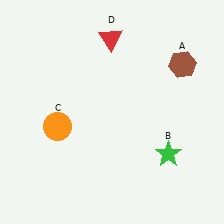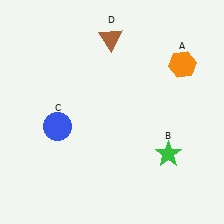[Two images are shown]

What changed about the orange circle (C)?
In Image 1, C is orange. In Image 2, it changed to blue.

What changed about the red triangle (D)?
In Image 1, D is red. In Image 2, it changed to brown.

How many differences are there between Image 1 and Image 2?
There are 3 differences between the two images.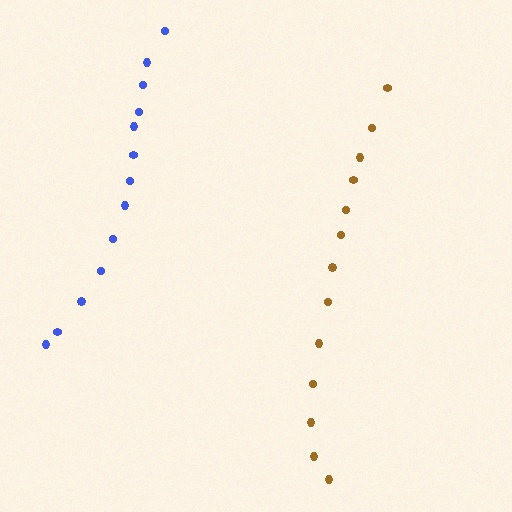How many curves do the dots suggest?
There are 2 distinct paths.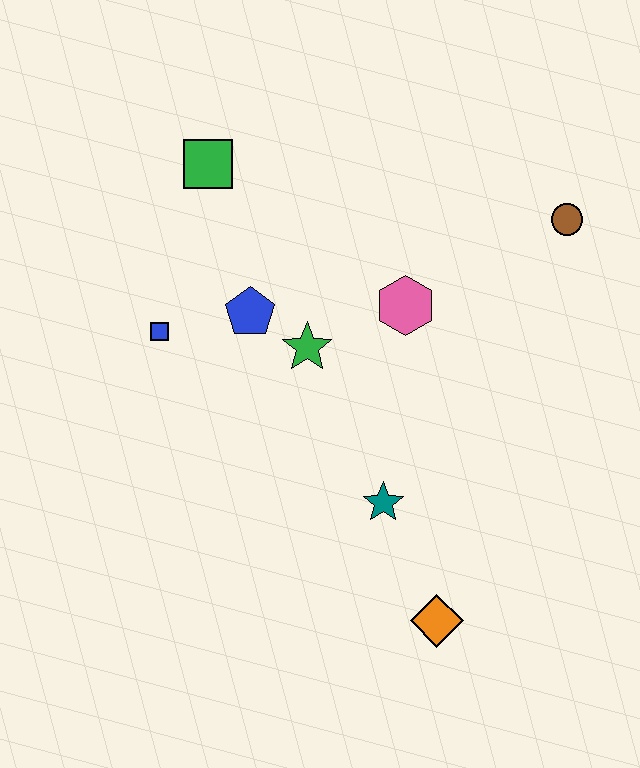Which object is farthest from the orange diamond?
The green square is farthest from the orange diamond.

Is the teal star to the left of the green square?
No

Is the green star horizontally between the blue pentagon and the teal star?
Yes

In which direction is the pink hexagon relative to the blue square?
The pink hexagon is to the right of the blue square.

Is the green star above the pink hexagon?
No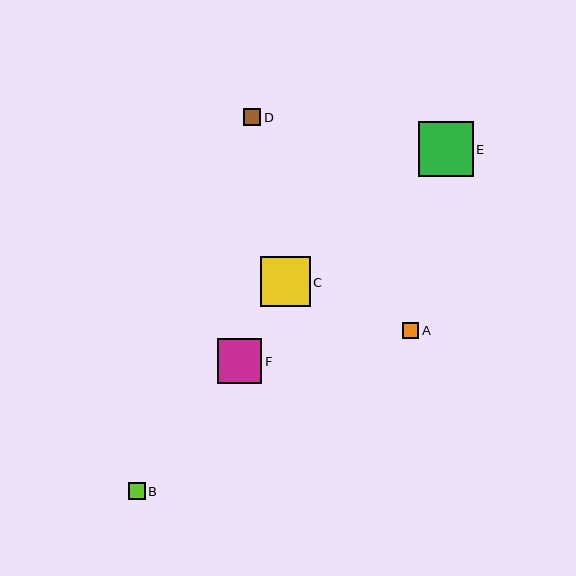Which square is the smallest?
Square A is the smallest with a size of approximately 16 pixels.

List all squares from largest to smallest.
From largest to smallest: E, C, F, D, B, A.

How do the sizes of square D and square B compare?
Square D and square B are approximately the same size.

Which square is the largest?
Square E is the largest with a size of approximately 55 pixels.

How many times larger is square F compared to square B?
Square F is approximately 2.7 times the size of square B.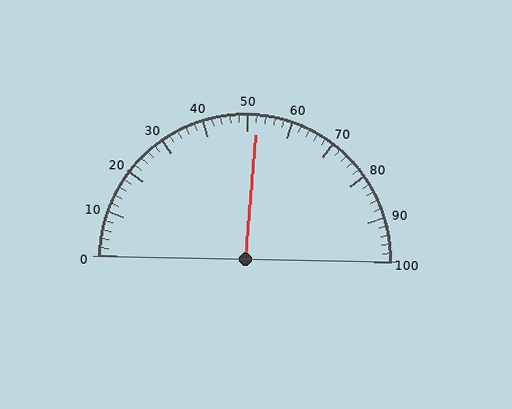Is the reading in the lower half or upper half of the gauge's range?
The reading is in the upper half of the range (0 to 100).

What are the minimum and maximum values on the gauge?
The gauge ranges from 0 to 100.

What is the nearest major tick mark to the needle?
The nearest major tick mark is 50.